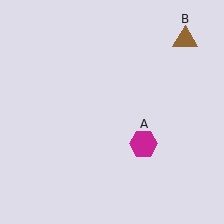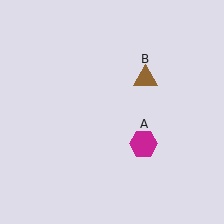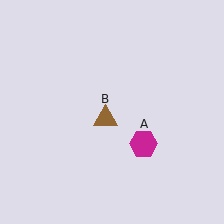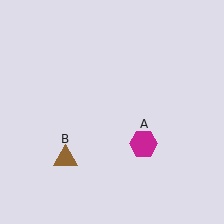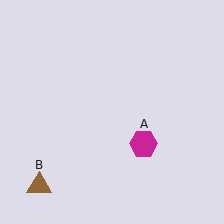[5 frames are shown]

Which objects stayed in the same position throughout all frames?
Magenta hexagon (object A) remained stationary.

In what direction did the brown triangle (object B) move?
The brown triangle (object B) moved down and to the left.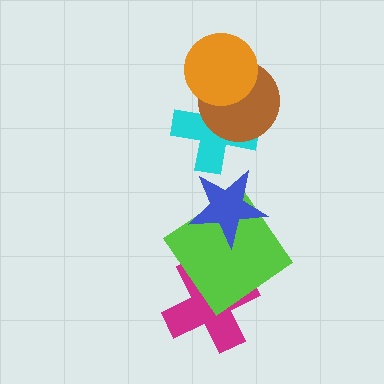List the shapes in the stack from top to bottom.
From top to bottom: the orange circle, the brown circle, the cyan cross, the blue star, the lime diamond, the magenta cross.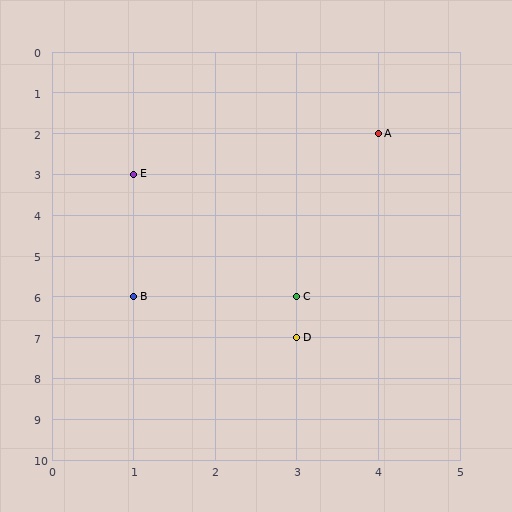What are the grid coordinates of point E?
Point E is at grid coordinates (1, 3).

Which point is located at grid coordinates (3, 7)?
Point D is at (3, 7).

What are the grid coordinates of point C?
Point C is at grid coordinates (3, 6).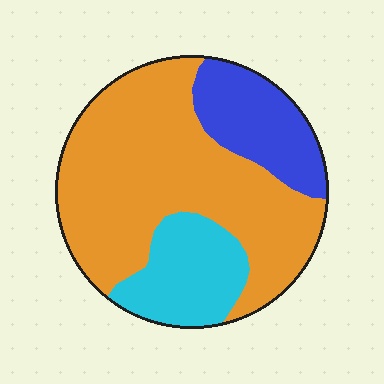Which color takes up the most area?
Orange, at roughly 65%.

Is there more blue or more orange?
Orange.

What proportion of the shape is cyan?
Cyan covers about 20% of the shape.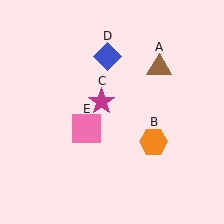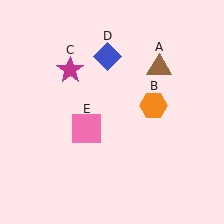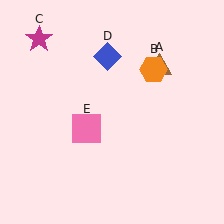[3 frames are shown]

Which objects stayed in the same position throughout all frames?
Brown triangle (object A) and blue diamond (object D) and pink square (object E) remained stationary.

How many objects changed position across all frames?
2 objects changed position: orange hexagon (object B), magenta star (object C).